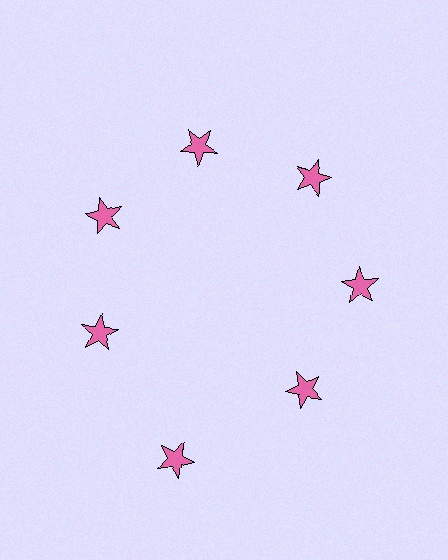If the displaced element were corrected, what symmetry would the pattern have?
It would have 7-fold rotational symmetry — the pattern would map onto itself every 51 degrees.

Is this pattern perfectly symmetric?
No. The 7 pink stars are arranged in a ring, but one element near the 6 o'clock position is pushed outward from the center, breaking the 7-fold rotational symmetry.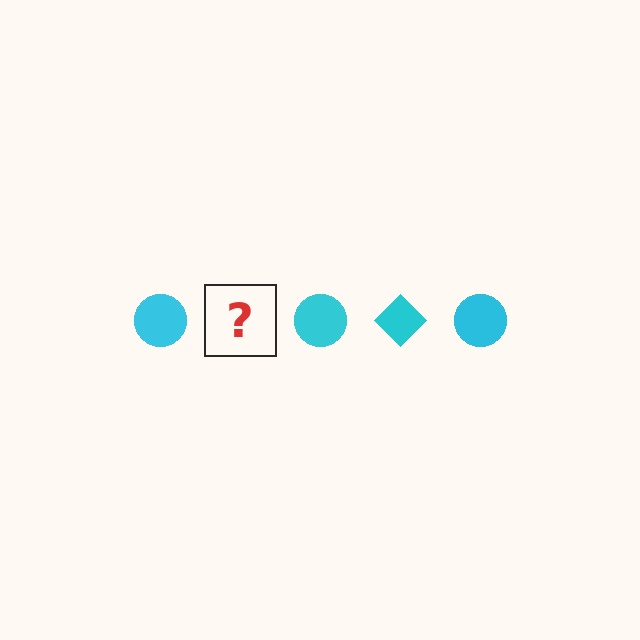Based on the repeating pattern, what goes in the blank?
The blank should be a cyan diamond.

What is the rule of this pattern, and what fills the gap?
The rule is that the pattern cycles through circle, diamond shapes in cyan. The gap should be filled with a cyan diamond.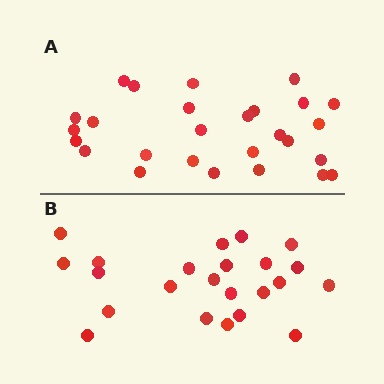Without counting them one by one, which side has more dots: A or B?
Region A (the top region) has more dots.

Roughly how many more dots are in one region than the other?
Region A has about 4 more dots than region B.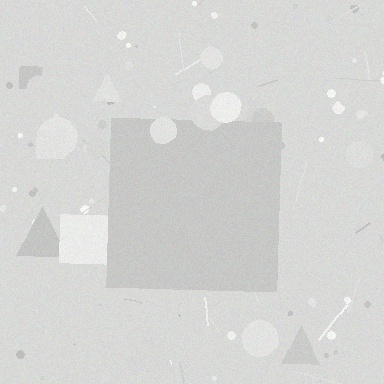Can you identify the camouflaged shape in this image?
The camouflaged shape is a square.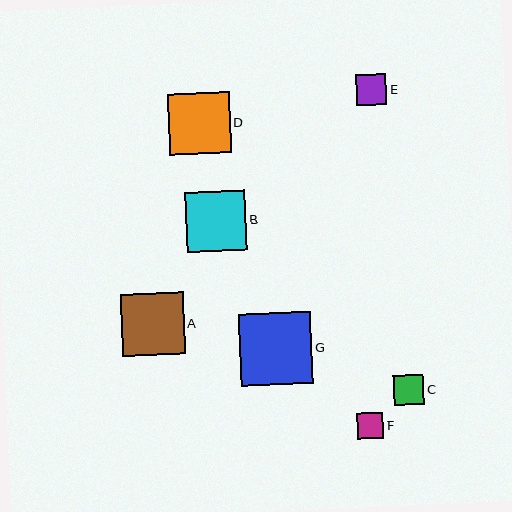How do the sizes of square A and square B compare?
Square A and square B are approximately the same size.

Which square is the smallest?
Square F is the smallest with a size of approximately 26 pixels.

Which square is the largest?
Square G is the largest with a size of approximately 72 pixels.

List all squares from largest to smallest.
From largest to smallest: G, A, D, B, E, C, F.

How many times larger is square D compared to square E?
Square D is approximately 2.0 times the size of square E.